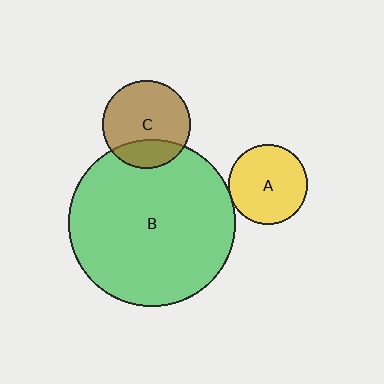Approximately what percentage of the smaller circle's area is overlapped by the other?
Approximately 5%.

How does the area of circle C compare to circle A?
Approximately 1.2 times.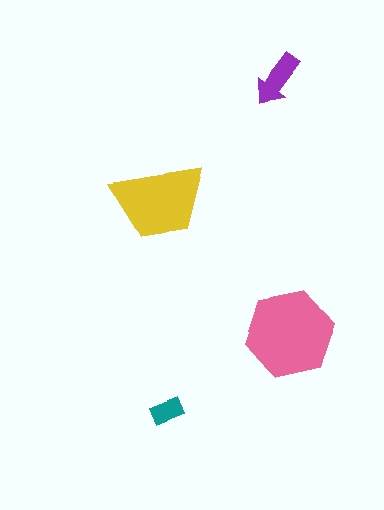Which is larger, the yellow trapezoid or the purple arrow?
The yellow trapezoid.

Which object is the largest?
The pink hexagon.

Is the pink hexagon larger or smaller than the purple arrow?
Larger.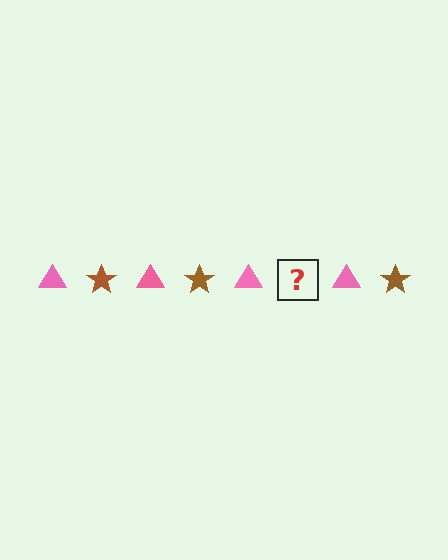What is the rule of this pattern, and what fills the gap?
The rule is that the pattern alternates between pink triangle and brown star. The gap should be filled with a brown star.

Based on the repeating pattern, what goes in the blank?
The blank should be a brown star.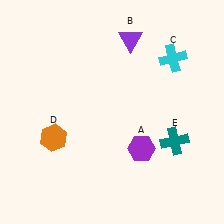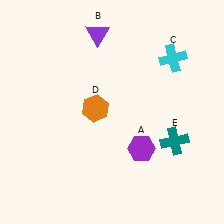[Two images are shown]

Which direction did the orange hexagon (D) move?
The orange hexagon (D) moved right.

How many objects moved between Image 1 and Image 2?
2 objects moved between the two images.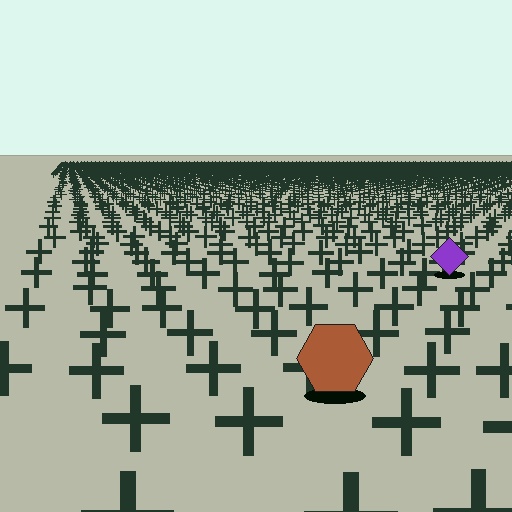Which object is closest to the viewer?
The brown hexagon is closest. The texture marks near it are larger and more spread out.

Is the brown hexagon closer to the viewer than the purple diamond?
Yes. The brown hexagon is closer — you can tell from the texture gradient: the ground texture is coarser near it.